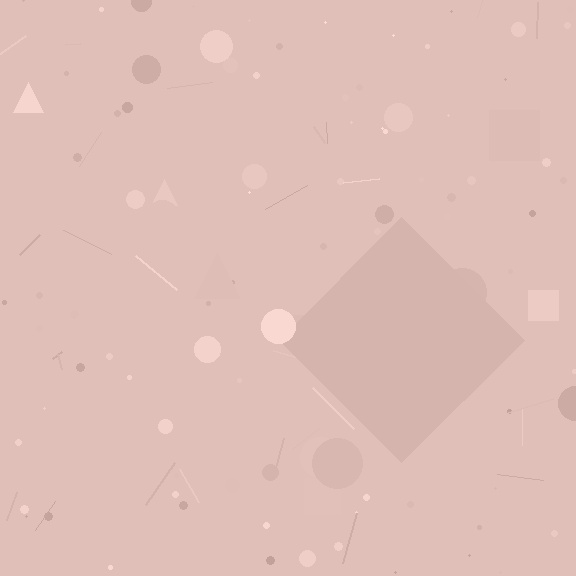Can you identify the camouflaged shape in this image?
The camouflaged shape is a diamond.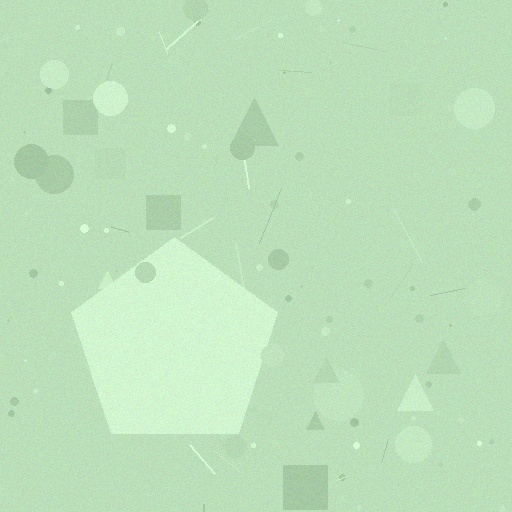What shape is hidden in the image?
A pentagon is hidden in the image.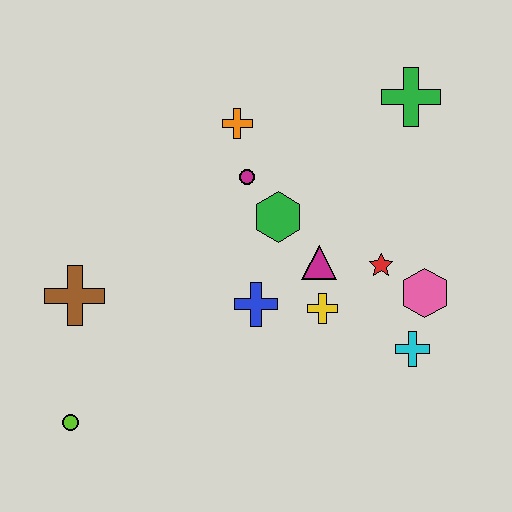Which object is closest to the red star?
The pink hexagon is closest to the red star.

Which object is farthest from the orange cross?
The lime circle is farthest from the orange cross.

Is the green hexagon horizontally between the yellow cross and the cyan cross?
No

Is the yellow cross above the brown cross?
No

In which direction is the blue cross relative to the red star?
The blue cross is to the left of the red star.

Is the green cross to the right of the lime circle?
Yes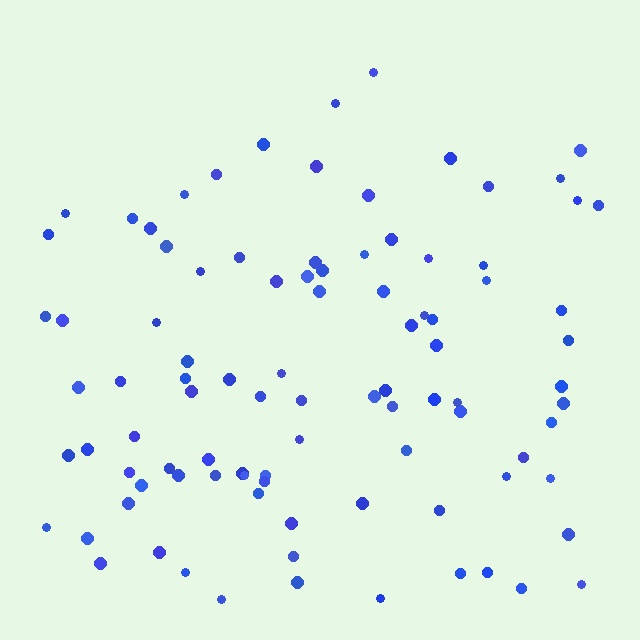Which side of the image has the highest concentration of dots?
The bottom.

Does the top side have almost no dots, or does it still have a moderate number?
Still a moderate number, just noticeably fewer than the bottom.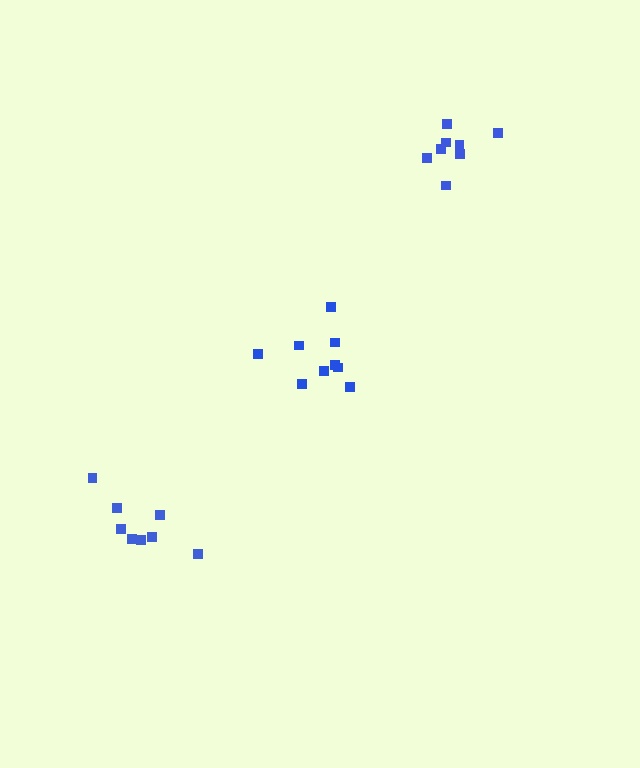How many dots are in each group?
Group 1: 8 dots, Group 2: 8 dots, Group 3: 9 dots (25 total).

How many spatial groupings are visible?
There are 3 spatial groupings.